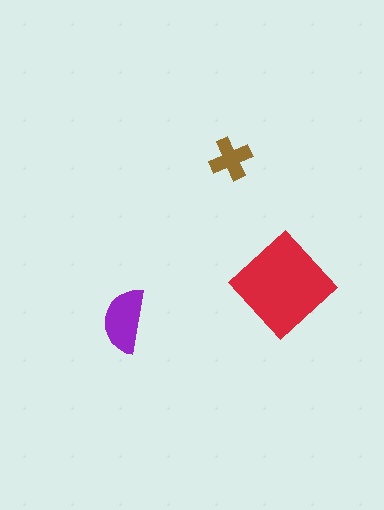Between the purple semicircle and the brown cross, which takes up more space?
The purple semicircle.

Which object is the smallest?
The brown cross.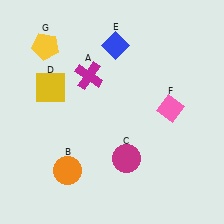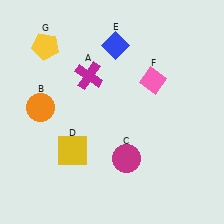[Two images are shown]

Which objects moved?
The objects that moved are: the orange circle (B), the yellow square (D), the pink diamond (F).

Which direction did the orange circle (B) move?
The orange circle (B) moved up.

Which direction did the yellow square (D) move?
The yellow square (D) moved down.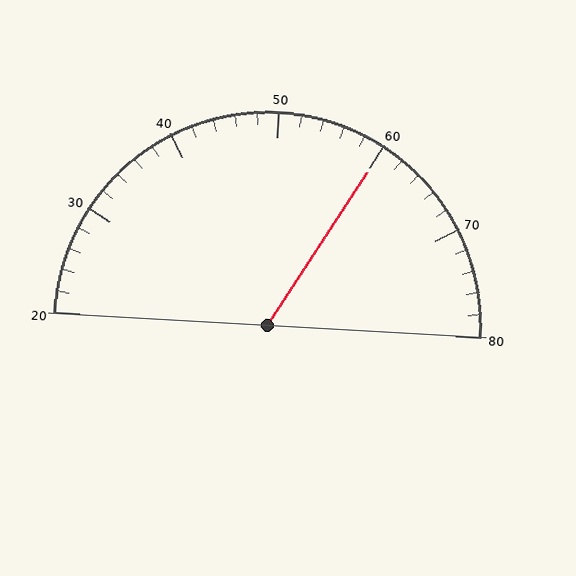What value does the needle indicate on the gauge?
The needle indicates approximately 60.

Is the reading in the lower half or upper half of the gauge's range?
The reading is in the upper half of the range (20 to 80).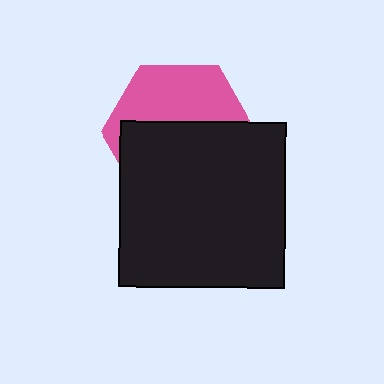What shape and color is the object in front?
The object in front is a black square.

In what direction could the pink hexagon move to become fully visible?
The pink hexagon could move up. That would shift it out from behind the black square entirely.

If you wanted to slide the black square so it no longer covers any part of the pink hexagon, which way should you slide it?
Slide it down — that is the most direct way to separate the two shapes.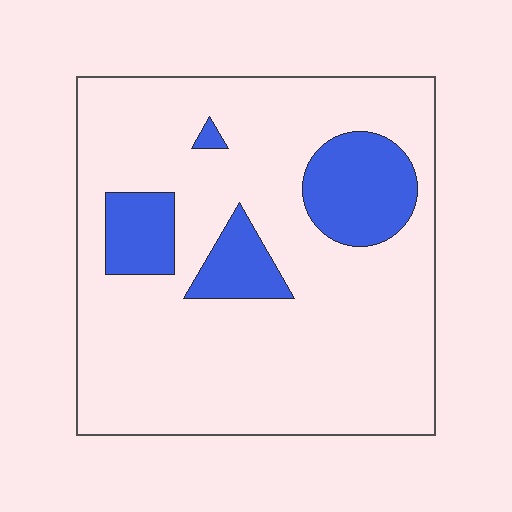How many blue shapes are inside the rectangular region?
4.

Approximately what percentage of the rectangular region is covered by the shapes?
Approximately 15%.